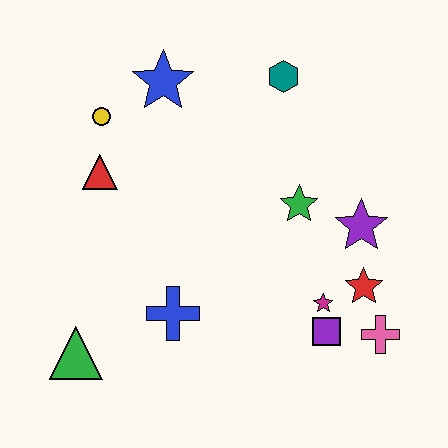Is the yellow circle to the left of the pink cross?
Yes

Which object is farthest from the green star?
The green triangle is farthest from the green star.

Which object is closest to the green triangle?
The blue cross is closest to the green triangle.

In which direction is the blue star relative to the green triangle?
The blue star is above the green triangle.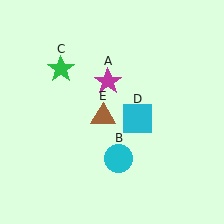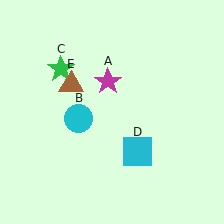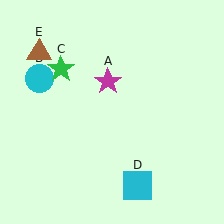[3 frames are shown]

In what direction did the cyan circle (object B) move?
The cyan circle (object B) moved up and to the left.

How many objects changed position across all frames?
3 objects changed position: cyan circle (object B), cyan square (object D), brown triangle (object E).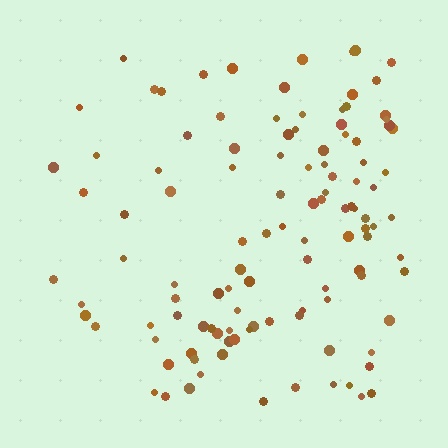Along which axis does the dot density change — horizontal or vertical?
Horizontal.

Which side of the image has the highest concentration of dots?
The right.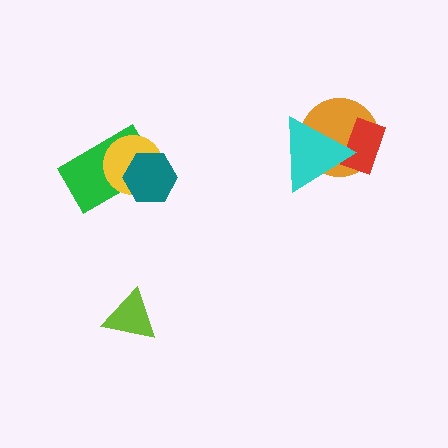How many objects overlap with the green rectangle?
2 objects overlap with the green rectangle.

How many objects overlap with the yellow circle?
2 objects overlap with the yellow circle.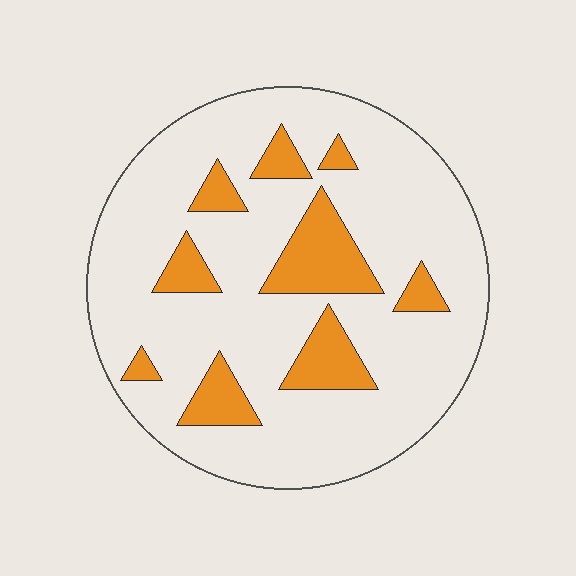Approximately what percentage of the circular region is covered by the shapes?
Approximately 20%.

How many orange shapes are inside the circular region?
9.